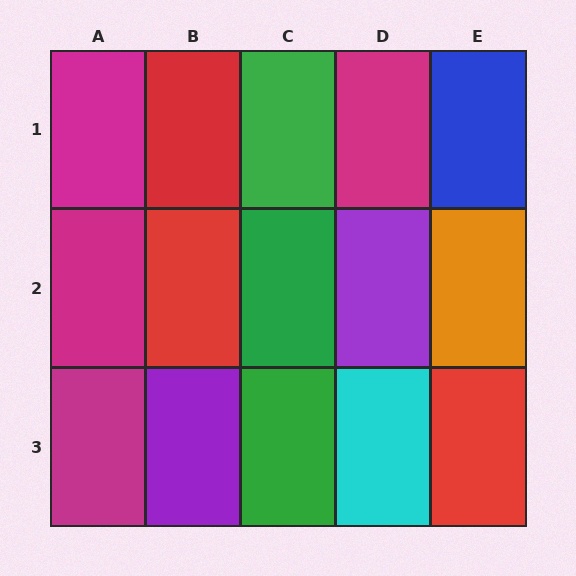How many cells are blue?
1 cell is blue.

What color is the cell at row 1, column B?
Red.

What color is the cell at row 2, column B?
Red.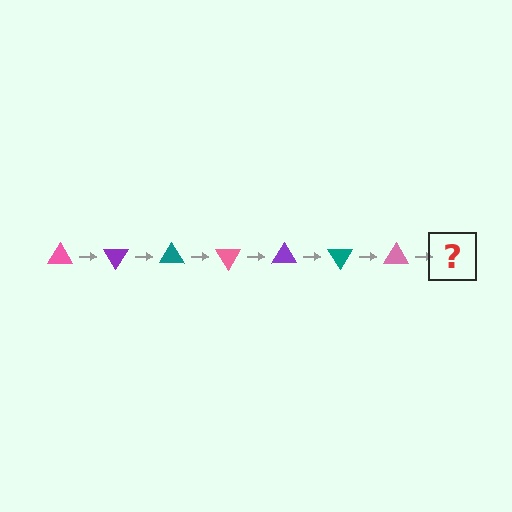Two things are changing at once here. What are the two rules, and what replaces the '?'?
The two rules are that it rotates 60 degrees each step and the color cycles through pink, purple, and teal. The '?' should be a purple triangle, rotated 420 degrees from the start.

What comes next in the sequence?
The next element should be a purple triangle, rotated 420 degrees from the start.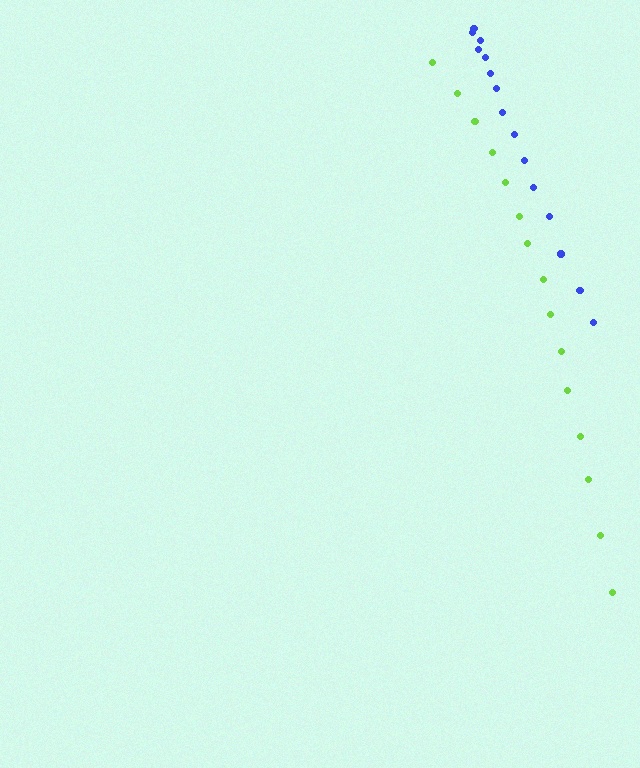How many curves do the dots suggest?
There are 2 distinct paths.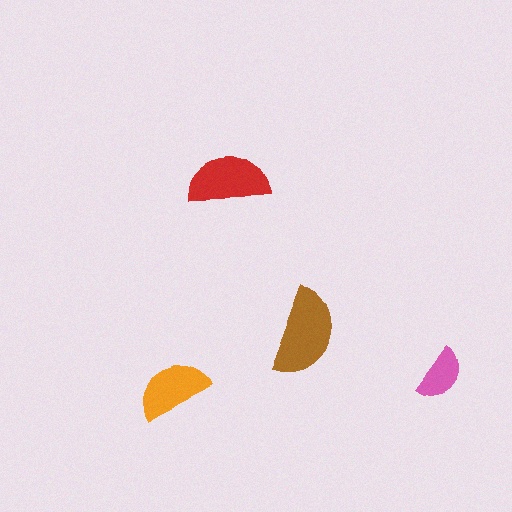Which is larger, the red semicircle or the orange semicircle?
The red one.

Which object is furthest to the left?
The orange semicircle is leftmost.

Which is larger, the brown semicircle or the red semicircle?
The brown one.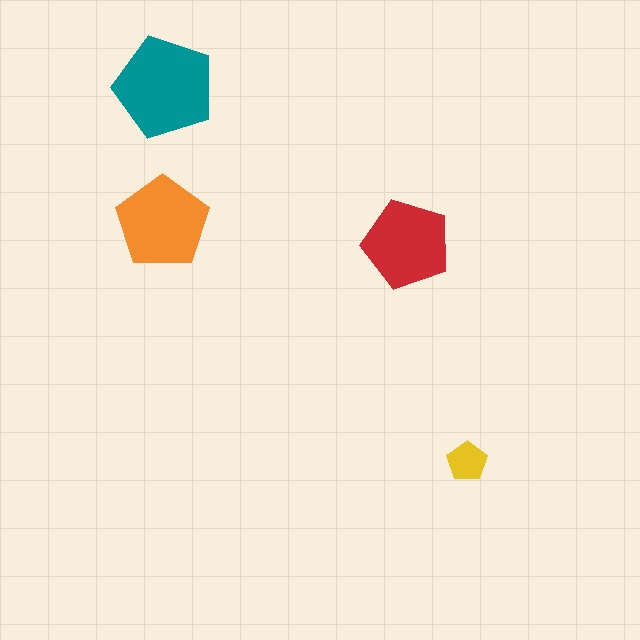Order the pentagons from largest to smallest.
the teal one, the orange one, the red one, the yellow one.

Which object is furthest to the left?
The orange pentagon is leftmost.